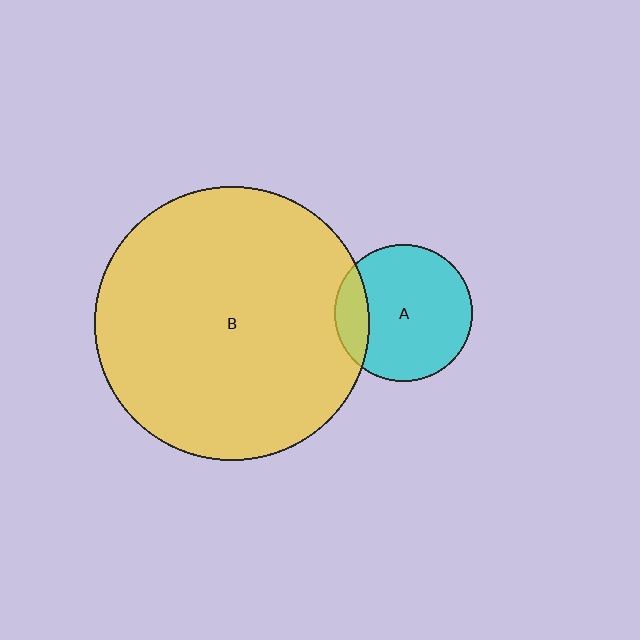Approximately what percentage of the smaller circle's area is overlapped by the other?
Approximately 15%.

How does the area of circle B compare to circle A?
Approximately 4.0 times.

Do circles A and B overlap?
Yes.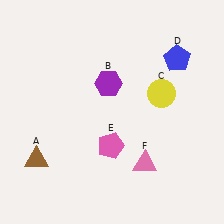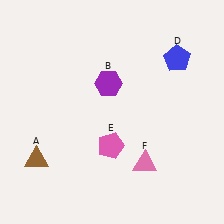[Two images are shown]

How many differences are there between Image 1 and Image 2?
There is 1 difference between the two images.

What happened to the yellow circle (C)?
The yellow circle (C) was removed in Image 2. It was in the top-right area of Image 1.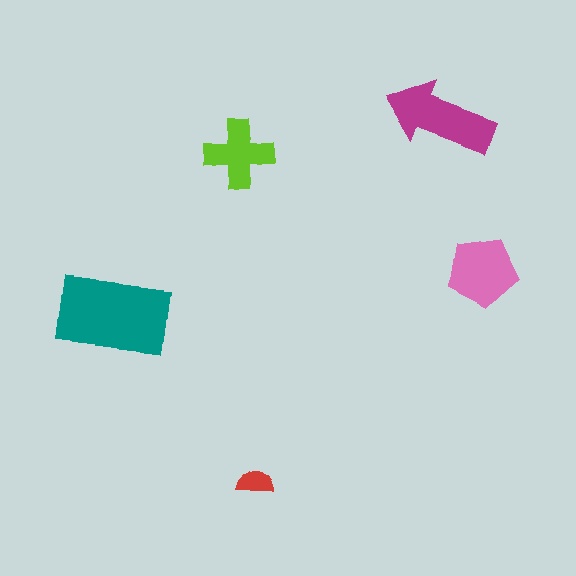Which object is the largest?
The teal rectangle.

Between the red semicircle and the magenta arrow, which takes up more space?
The magenta arrow.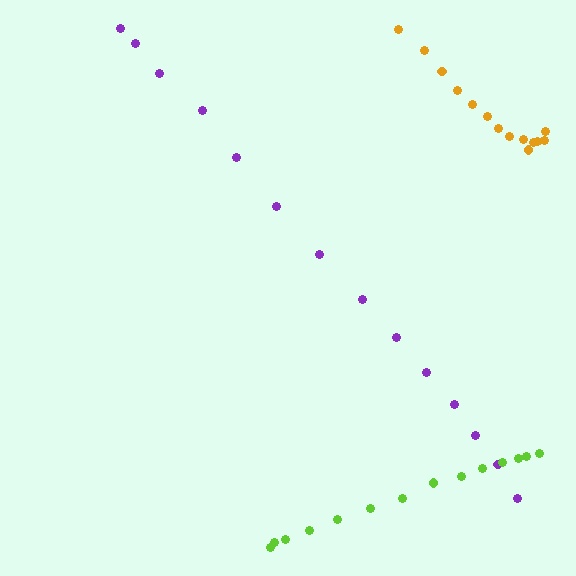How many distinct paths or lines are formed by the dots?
There are 3 distinct paths.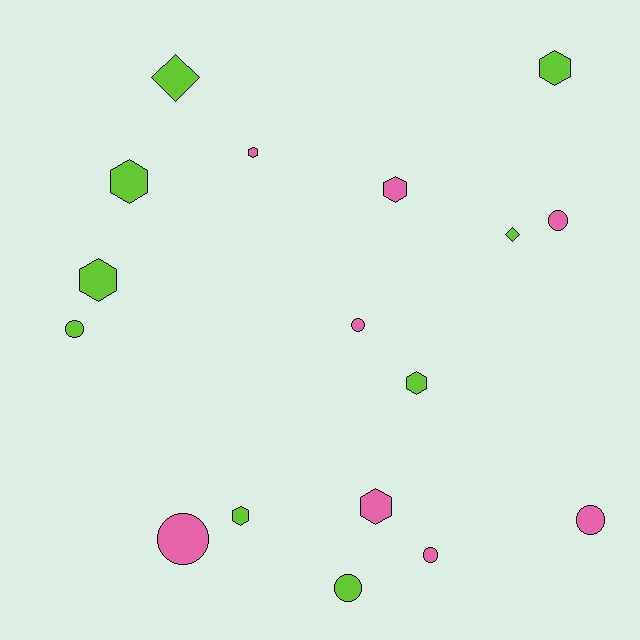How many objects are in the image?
There are 17 objects.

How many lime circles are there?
There are 2 lime circles.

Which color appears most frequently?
Lime, with 9 objects.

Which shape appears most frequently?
Hexagon, with 8 objects.